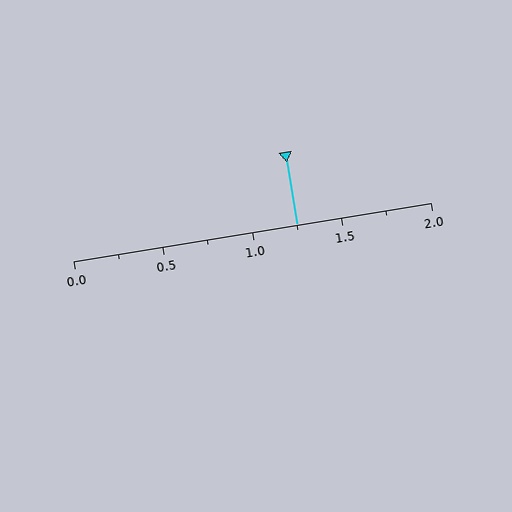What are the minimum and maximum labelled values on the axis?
The axis runs from 0.0 to 2.0.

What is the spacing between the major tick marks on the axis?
The major ticks are spaced 0.5 apart.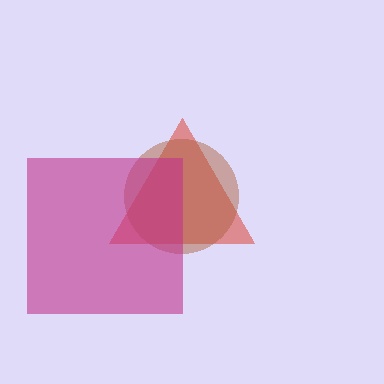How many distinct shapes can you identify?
There are 3 distinct shapes: a red triangle, a brown circle, a magenta square.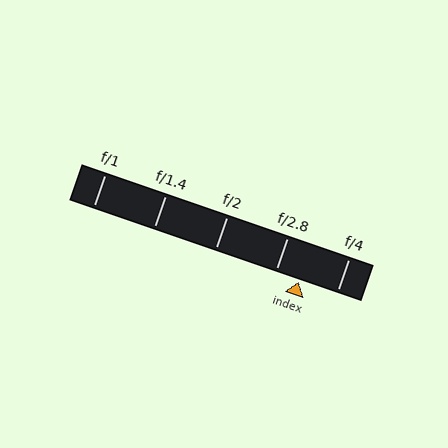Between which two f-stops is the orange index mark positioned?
The index mark is between f/2.8 and f/4.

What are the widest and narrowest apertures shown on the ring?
The widest aperture shown is f/1 and the narrowest is f/4.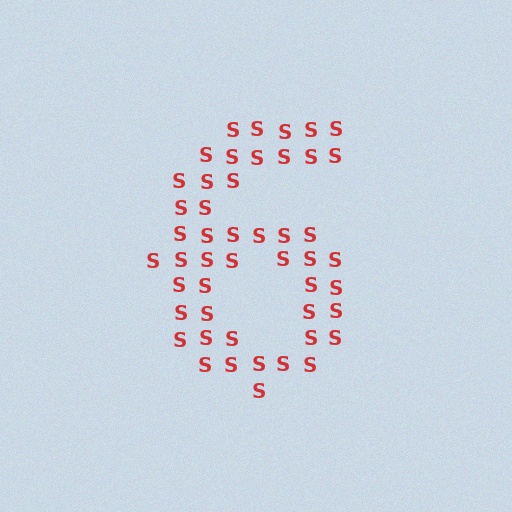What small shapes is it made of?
It is made of small letter S's.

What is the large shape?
The large shape is the digit 6.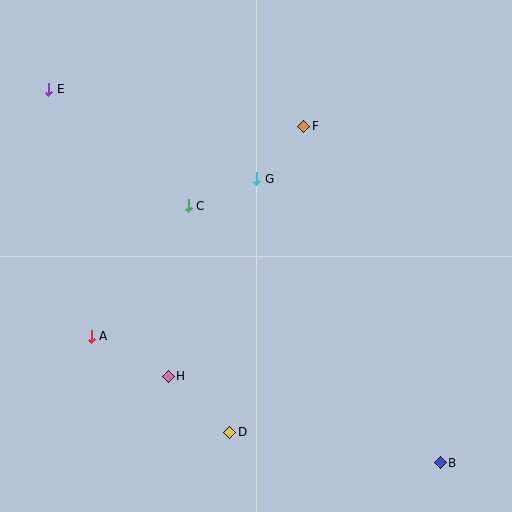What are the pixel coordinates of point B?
Point B is at (440, 463).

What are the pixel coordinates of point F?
Point F is at (304, 126).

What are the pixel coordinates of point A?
Point A is at (91, 336).